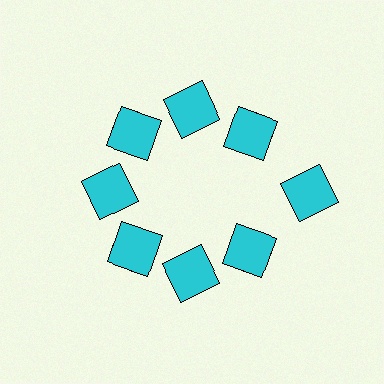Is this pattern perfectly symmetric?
No. The 8 cyan squares are arranged in a ring, but one element near the 3 o'clock position is pushed outward from the center, breaking the 8-fold rotational symmetry.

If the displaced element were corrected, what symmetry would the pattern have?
It would have 8-fold rotational symmetry — the pattern would map onto itself every 45 degrees.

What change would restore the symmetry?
The symmetry would be restored by moving it inward, back onto the ring so that all 8 squares sit at equal angles and equal distance from the center.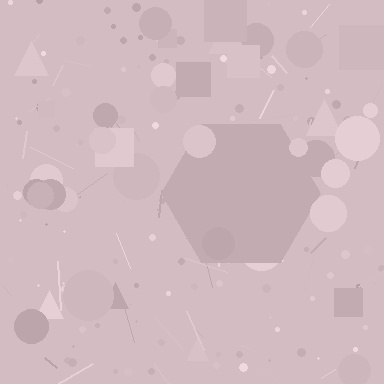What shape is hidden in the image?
A hexagon is hidden in the image.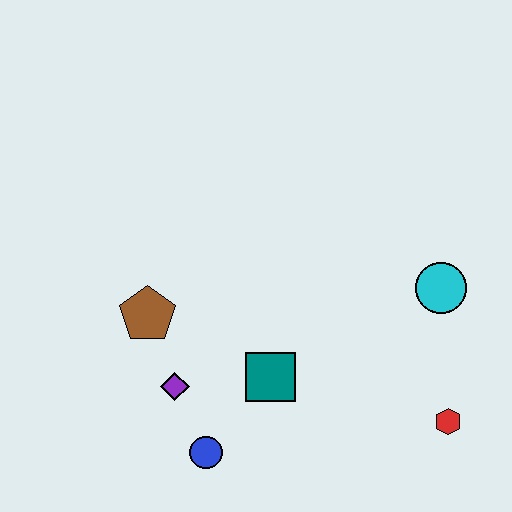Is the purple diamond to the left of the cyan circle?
Yes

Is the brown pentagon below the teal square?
No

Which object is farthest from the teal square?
The cyan circle is farthest from the teal square.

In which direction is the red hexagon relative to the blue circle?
The red hexagon is to the right of the blue circle.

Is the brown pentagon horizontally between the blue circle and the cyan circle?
No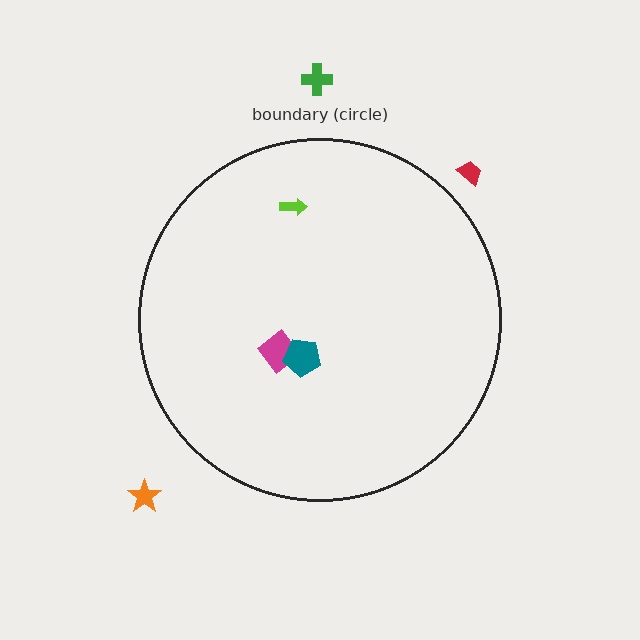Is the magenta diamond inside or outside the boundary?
Inside.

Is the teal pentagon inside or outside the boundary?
Inside.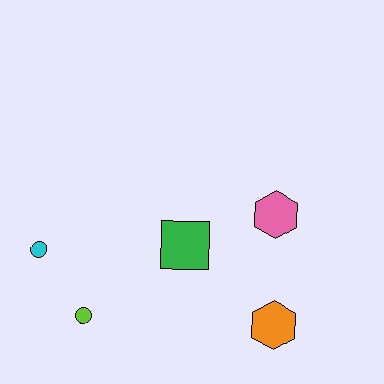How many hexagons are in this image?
There are 2 hexagons.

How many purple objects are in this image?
There are no purple objects.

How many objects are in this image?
There are 5 objects.